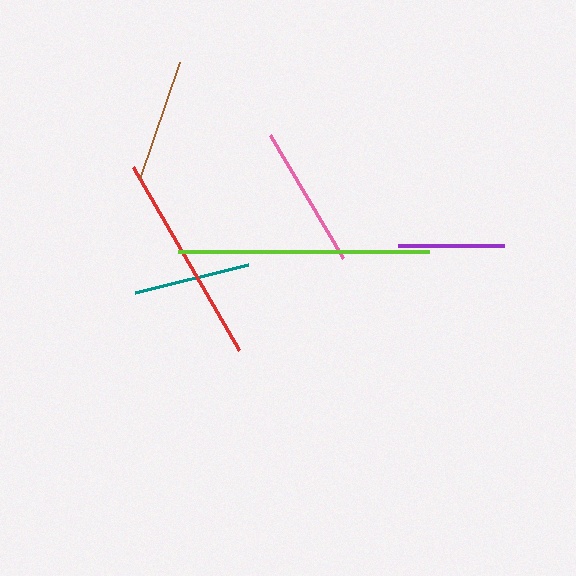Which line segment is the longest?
The lime line is the longest at approximately 251 pixels.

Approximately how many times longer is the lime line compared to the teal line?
The lime line is approximately 2.2 times the length of the teal line.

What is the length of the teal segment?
The teal segment is approximately 116 pixels long.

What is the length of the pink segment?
The pink segment is approximately 143 pixels long.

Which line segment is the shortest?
The purple line is the shortest at approximately 107 pixels.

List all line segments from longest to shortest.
From longest to shortest: lime, red, pink, brown, teal, purple.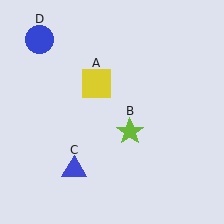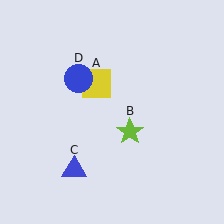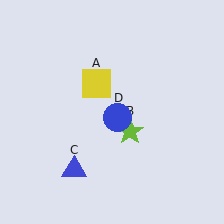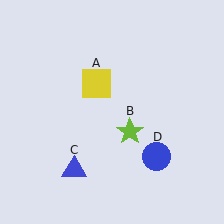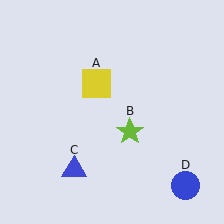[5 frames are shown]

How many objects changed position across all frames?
1 object changed position: blue circle (object D).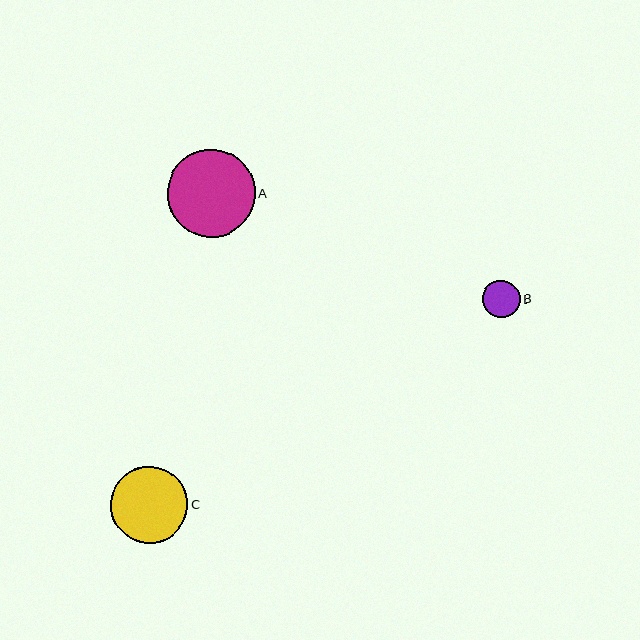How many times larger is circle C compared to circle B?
Circle C is approximately 2.1 times the size of circle B.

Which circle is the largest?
Circle A is the largest with a size of approximately 88 pixels.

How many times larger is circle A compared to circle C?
Circle A is approximately 1.1 times the size of circle C.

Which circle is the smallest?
Circle B is the smallest with a size of approximately 37 pixels.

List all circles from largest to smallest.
From largest to smallest: A, C, B.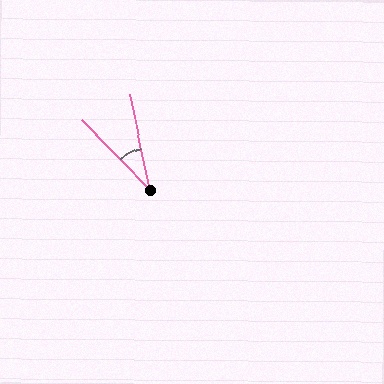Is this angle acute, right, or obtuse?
It is acute.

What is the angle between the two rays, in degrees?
Approximately 32 degrees.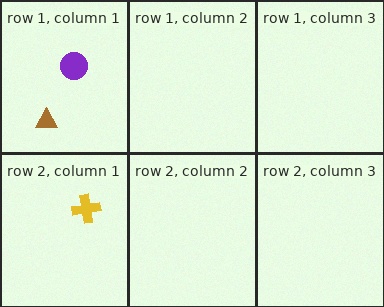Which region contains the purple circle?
The row 1, column 1 region.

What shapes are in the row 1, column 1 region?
The purple circle, the brown triangle.